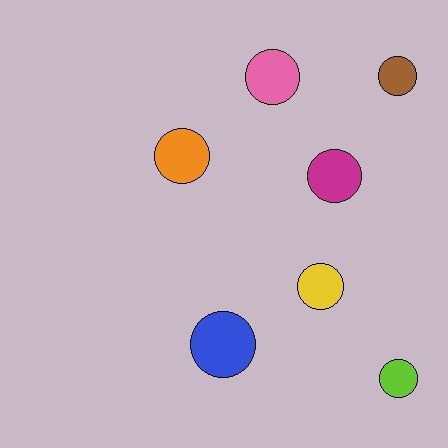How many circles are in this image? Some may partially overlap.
There are 7 circles.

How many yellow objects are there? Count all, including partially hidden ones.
There is 1 yellow object.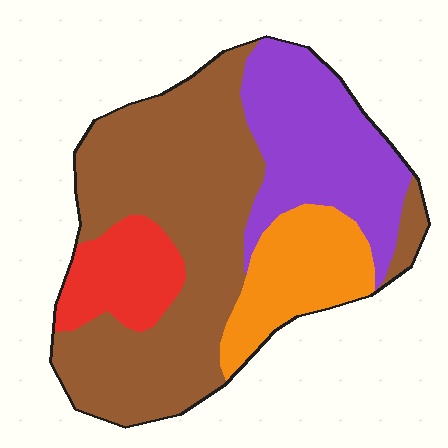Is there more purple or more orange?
Purple.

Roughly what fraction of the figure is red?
Red covers around 10% of the figure.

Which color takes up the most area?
Brown, at roughly 50%.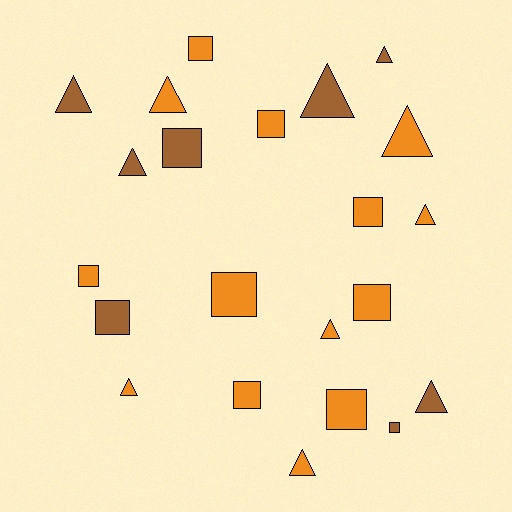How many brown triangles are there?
There are 5 brown triangles.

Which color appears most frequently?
Orange, with 14 objects.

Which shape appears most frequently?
Triangle, with 11 objects.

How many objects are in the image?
There are 22 objects.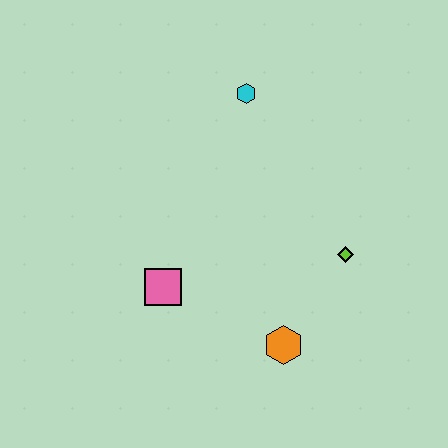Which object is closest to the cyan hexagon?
The lime diamond is closest to the cyan hexagon.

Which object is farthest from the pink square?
The cyan hexagon is farthest from the pink square.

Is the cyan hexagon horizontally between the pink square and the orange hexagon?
Yes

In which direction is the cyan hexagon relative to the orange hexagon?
The cyan hexagon is above the orange hexagon.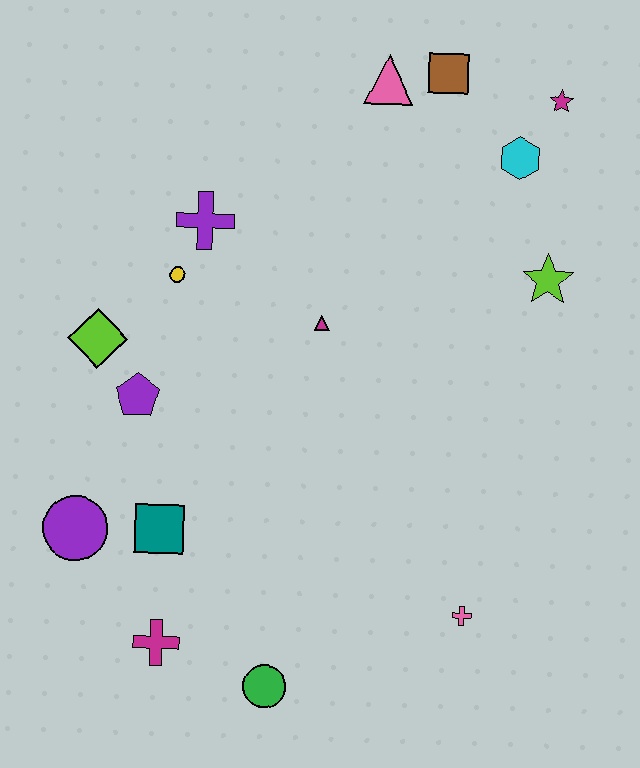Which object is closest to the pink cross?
The green circle is closest to the pink cross.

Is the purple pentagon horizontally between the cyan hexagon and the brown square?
No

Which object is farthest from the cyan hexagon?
The magenta cross is farthest from the cyan hexagon.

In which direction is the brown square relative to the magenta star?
The brown square is to the left of the magenta star.